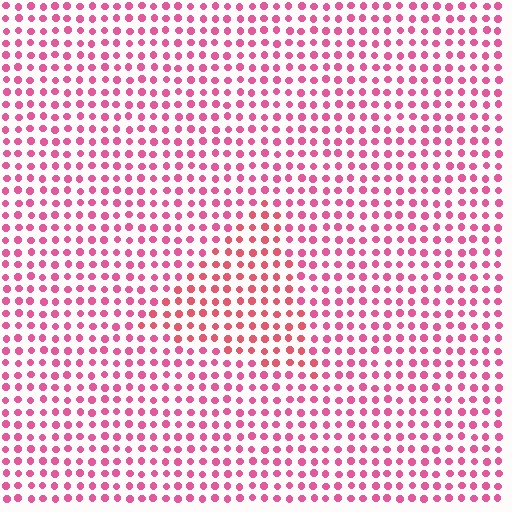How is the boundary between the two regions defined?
The boundary is defined purely by a slight shift in hue (about 20 degrees). Spacing, size, and orientation are identical on both sides.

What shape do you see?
I see a triangle.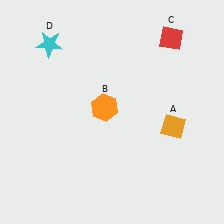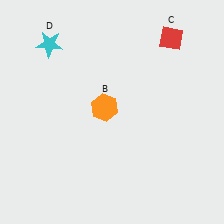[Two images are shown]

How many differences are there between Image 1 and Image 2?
There is 1 difference between the two images.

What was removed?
The orange diamond (A) was removed in Image 2.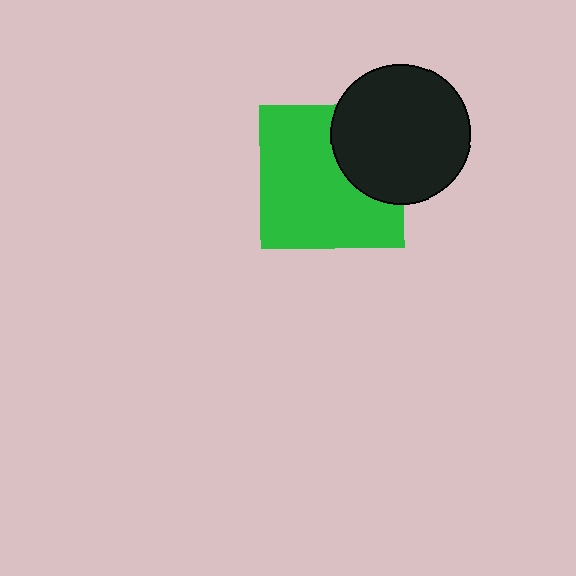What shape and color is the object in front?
The object in front is a black circle.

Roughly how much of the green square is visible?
Most of it is visible (roughly 70%).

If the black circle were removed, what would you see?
You would see the complete green square.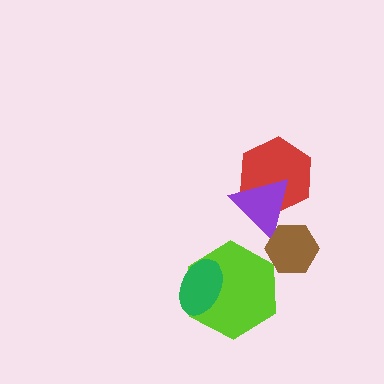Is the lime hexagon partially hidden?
Yes, it is partially covered by another shape.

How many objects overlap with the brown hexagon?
1 object overlaps with the brown hexagon.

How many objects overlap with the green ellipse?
1 object overlaps with the green ellipse.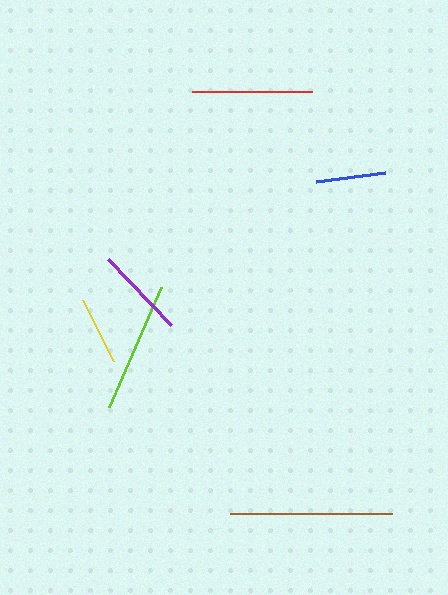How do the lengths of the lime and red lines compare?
The lime and red lines are approximately the same length.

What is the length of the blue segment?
The blue segment is approximately 69 pixels long.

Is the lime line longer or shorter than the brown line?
The brown line is longer than the lime line.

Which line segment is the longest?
The brown line is the longest at approximately 162 pixels.